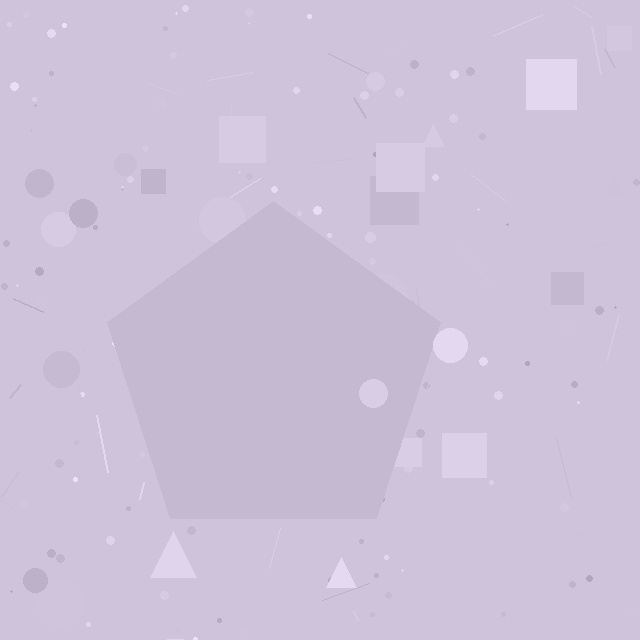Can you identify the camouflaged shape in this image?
The camouflaged shape is a pentagon.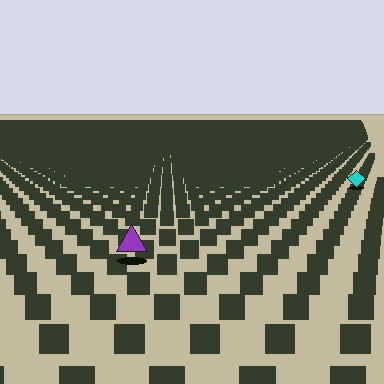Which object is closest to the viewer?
The purple triangle is closest. The texture marks near it are larger and more spread out.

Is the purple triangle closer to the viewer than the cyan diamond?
Yes. The purple triangle is closer — you can tell from the texture gradient: the ground texture is coarser near it.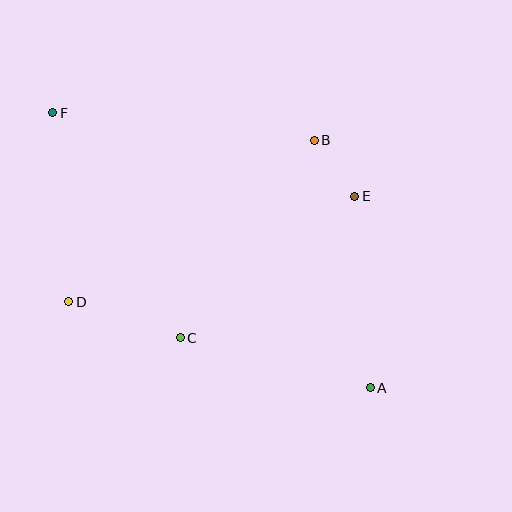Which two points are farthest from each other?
Points A and F are farthest from each other.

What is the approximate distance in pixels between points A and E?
The distance between A and E is approximately 192 pixels.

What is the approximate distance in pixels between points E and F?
The distance between E and F is approximately 313 pixels.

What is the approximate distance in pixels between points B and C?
The distance between B and C is approximately 239 pixels.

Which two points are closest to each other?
Points B and E are closest to each other.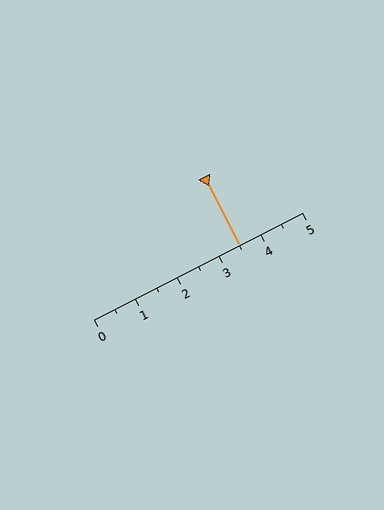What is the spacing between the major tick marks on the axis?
The major ticks are spaced 1 apart.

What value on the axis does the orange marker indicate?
The marker indicates approximately 3.5.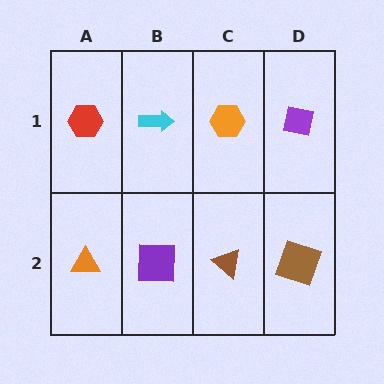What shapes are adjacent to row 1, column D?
A brown square (row 2, column D), an orange hexagon (row 1, column C).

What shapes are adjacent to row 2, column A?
A red hexagon (row 1, column A), a purple square (row 2, column B).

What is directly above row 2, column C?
An orange hexagon.